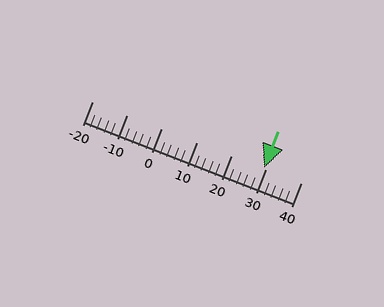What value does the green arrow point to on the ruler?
The green arrow points to approximately 29.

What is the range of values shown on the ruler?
The ruler shows values from -20 to 40.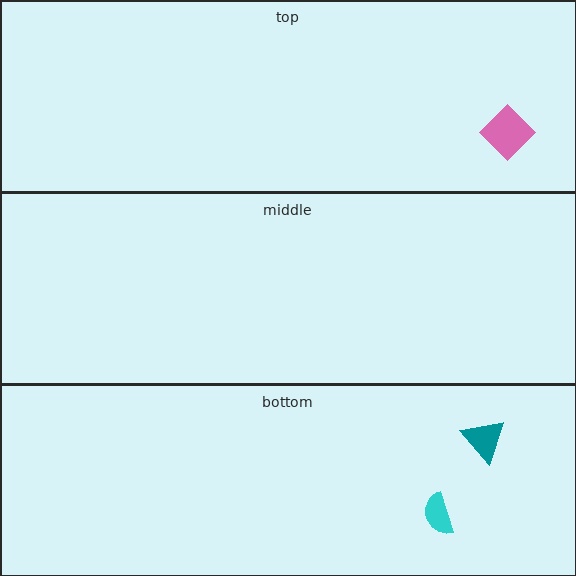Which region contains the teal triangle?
The bottom region.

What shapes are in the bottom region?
The teal triangle, the cyan semicircle.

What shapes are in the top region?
The pink diamond.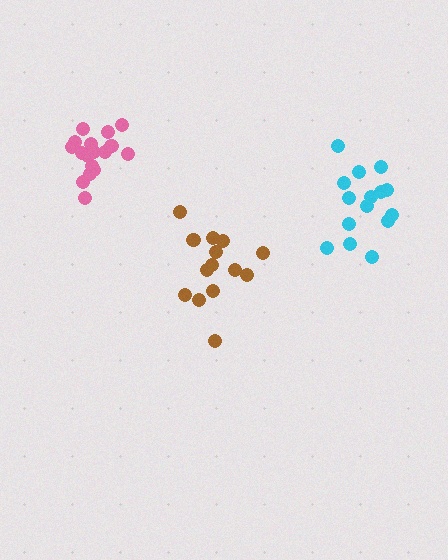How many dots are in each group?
Group 1: 17 dots, Group 2: 15 dots, Group 3: 14 dots (46 total).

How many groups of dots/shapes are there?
There are 3 groups.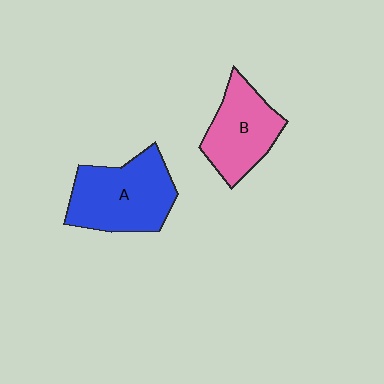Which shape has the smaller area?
Shape B (pink).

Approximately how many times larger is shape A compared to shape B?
Approximately 1.3 times.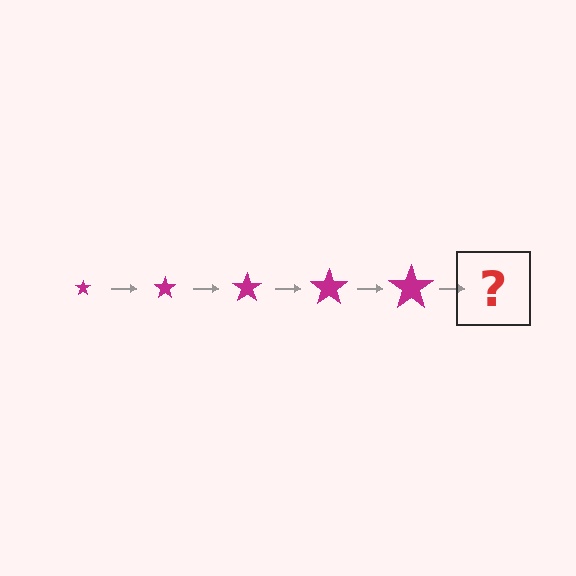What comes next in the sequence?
The next element should be a magenta star, larger than the previous one.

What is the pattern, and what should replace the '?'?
The pattern is that the star gets progressively larger each step. The '?' should be a magenta star, larger than the previous one.